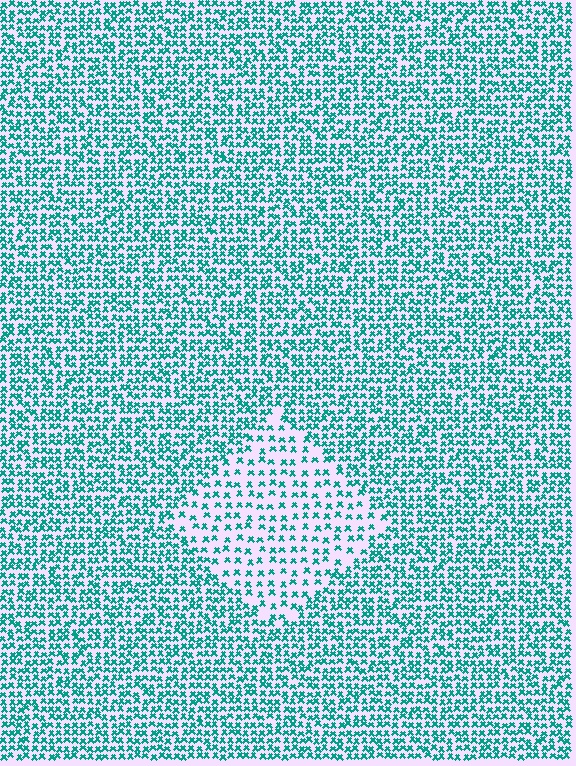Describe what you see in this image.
The image contains small teal elements arranged at two different densities. A diamond-shaped region is visible where the elements are less densely packed than the surrounding area.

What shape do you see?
I see a diamond.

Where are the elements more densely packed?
The elements are more densely packed outside the diamond boundary.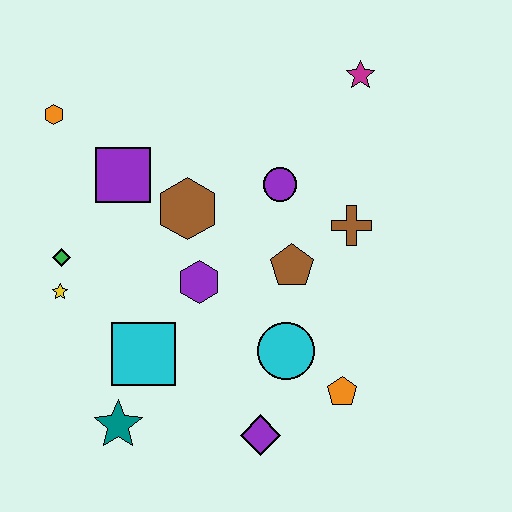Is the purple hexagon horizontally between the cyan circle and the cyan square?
Yes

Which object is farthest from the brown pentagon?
The orange hexagon is farthest from the brown pentagon.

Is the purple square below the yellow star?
No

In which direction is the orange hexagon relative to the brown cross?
The orange hexagon is to the left of the brown cross.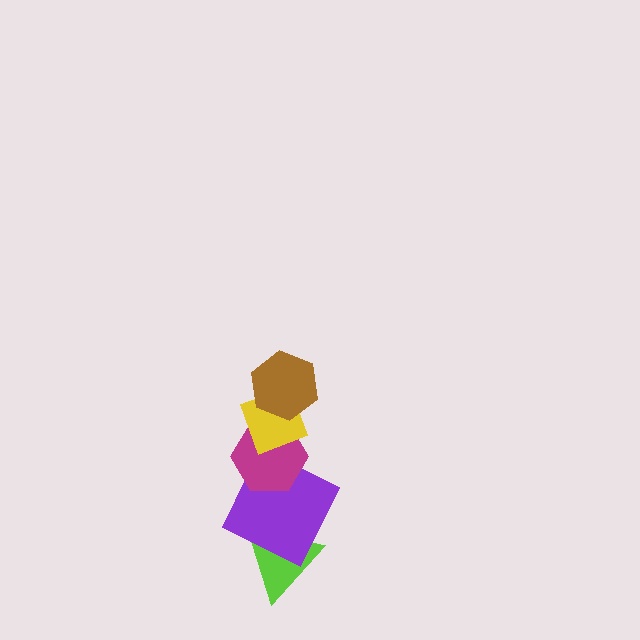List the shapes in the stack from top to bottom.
From top to bottom: the brown hexagon, the yellow diamond, the magenta hexagon, the purple square, the lime triangle.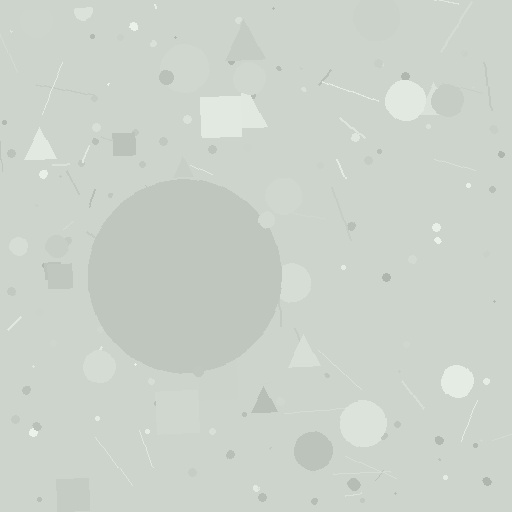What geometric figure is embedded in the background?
A circle is embedded in the background.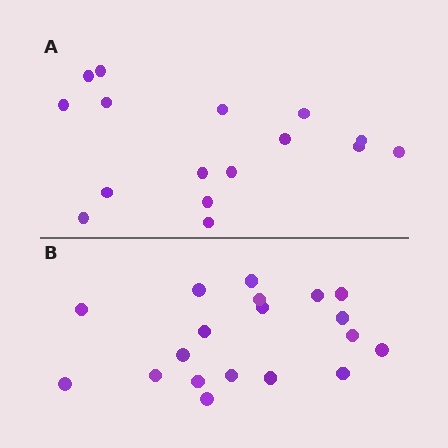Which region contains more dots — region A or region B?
Region B (the bottom region) has more dots.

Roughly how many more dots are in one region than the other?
Region B has just a few more — roughly 2 or 3 more dots than region A.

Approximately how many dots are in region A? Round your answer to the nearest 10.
About 20 dots. (The exact count is 16, which rounds to 20.)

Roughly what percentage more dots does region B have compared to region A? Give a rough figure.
About 20% more.